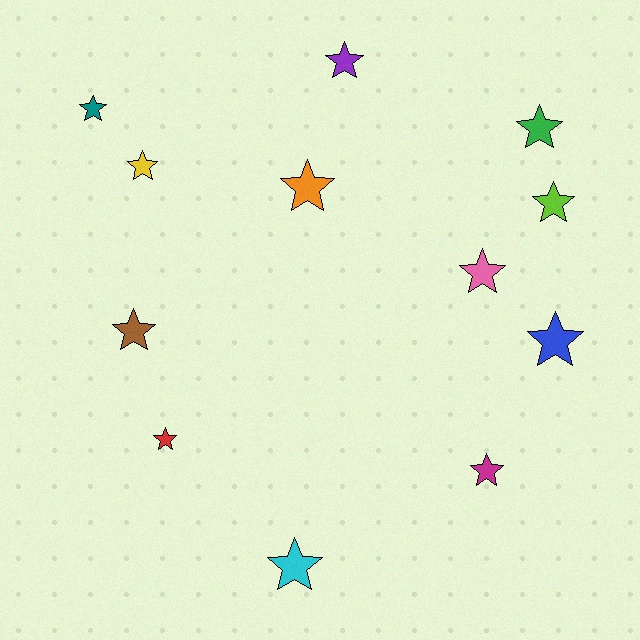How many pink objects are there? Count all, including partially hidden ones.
There is 1 pink object.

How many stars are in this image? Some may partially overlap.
There are 12 stars.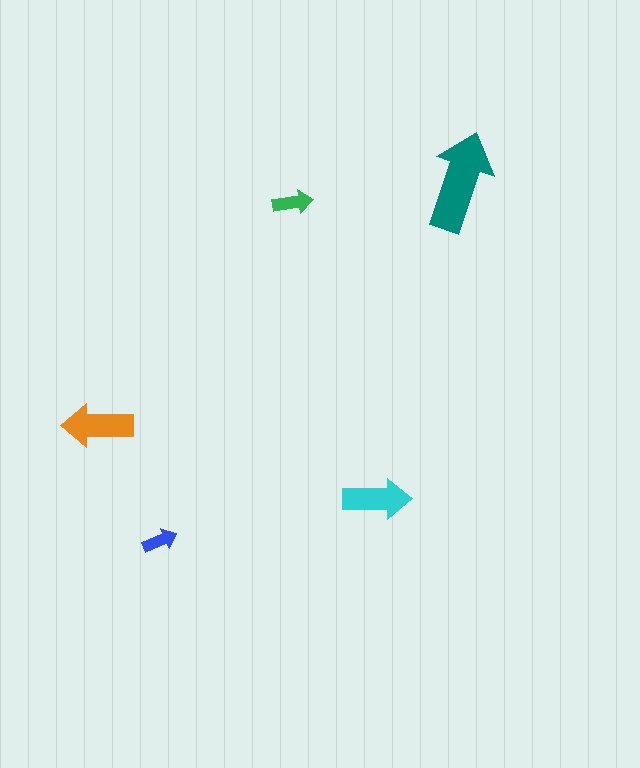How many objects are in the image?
There are 5 objects in the image.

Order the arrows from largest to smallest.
the teal one, the orange one, the cyan one, the green one, the blue one.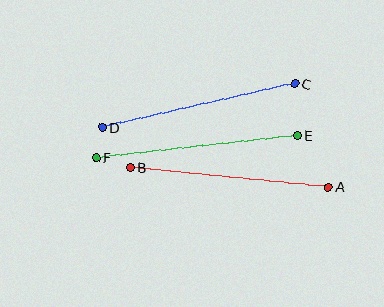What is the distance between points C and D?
The distance is approximately 197 pixels.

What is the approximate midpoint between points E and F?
The midpoint is at approximately (196, 146) pixels.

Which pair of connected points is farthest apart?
Points E and F are farthest apart.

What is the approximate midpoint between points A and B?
The midpoint is at approximately (229, 177) pixels.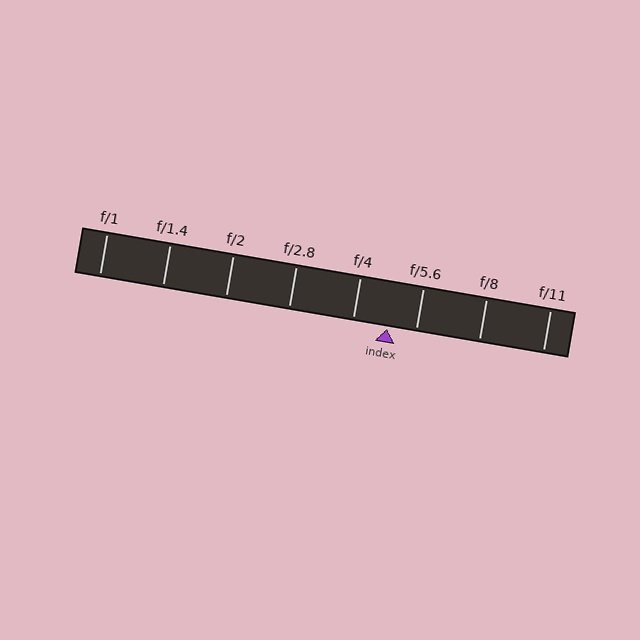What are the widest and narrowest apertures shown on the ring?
The widest aperture shown is f/1 and the narrowest is f/11.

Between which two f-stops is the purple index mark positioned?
The index mark is between f/4 and f/5.6.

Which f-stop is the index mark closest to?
The index mark is closest to f/5.6.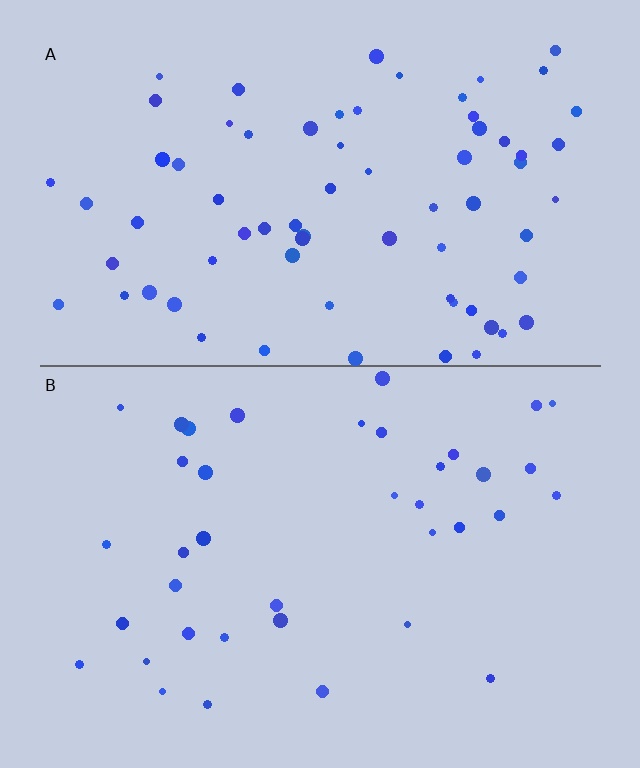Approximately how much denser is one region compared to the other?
Approximately 1.9× — region A over region B.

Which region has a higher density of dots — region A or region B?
A (the top).